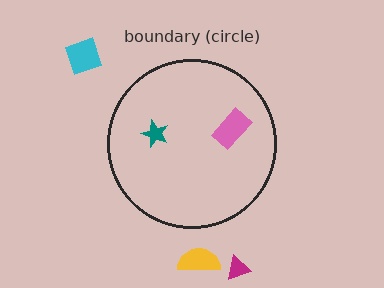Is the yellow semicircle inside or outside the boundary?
Outside.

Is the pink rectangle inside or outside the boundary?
Inside.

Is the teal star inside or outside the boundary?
Inside.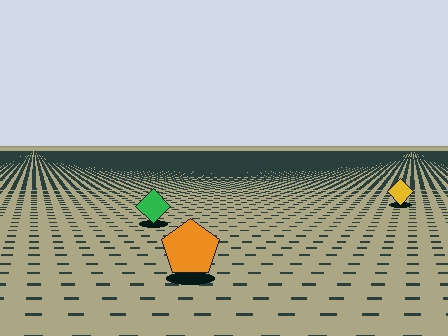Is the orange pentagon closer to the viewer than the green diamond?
Yes. The orange pentagon is closer — you can tell from the texture gradient: the ground texture is coarser near it.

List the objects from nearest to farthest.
From nearest to farthest: the orange pentagon, the green diamond, the yellow diamond.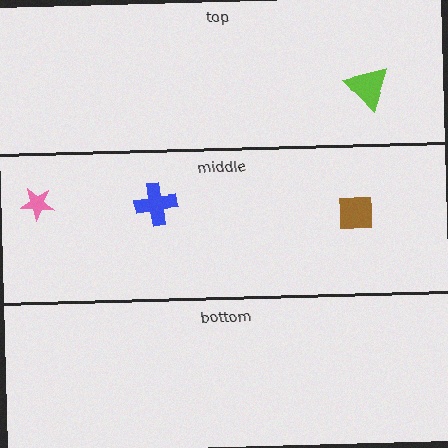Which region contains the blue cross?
The middle region.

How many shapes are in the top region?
1.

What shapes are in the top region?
The lime triangle.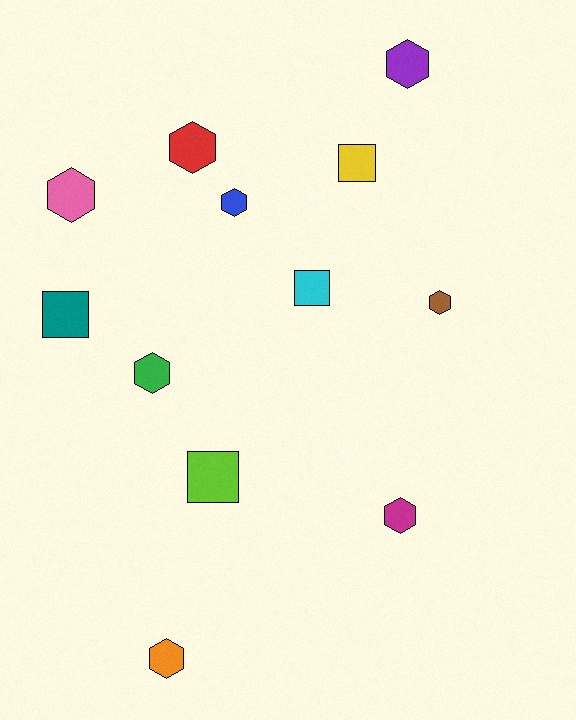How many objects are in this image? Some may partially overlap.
There are 12 objects.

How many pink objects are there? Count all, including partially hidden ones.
There is 1 pink object.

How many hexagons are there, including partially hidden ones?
There are 8 hexagons.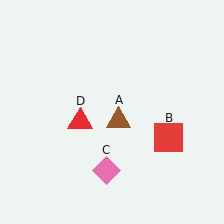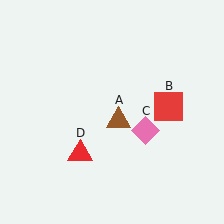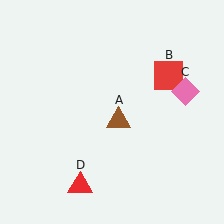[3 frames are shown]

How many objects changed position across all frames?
3 objects changed position: red square (object B), pink diamond (object C), red triangle (object D).